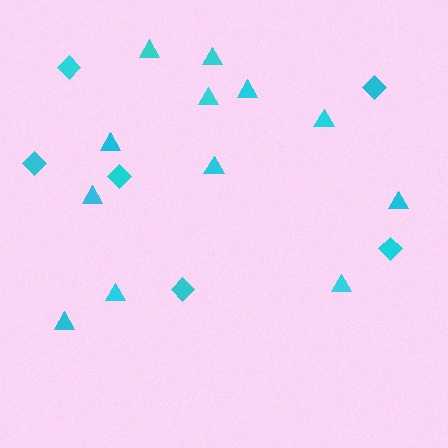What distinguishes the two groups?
There are 2 groups: one group of diamonds (6) and one group of triangles (12).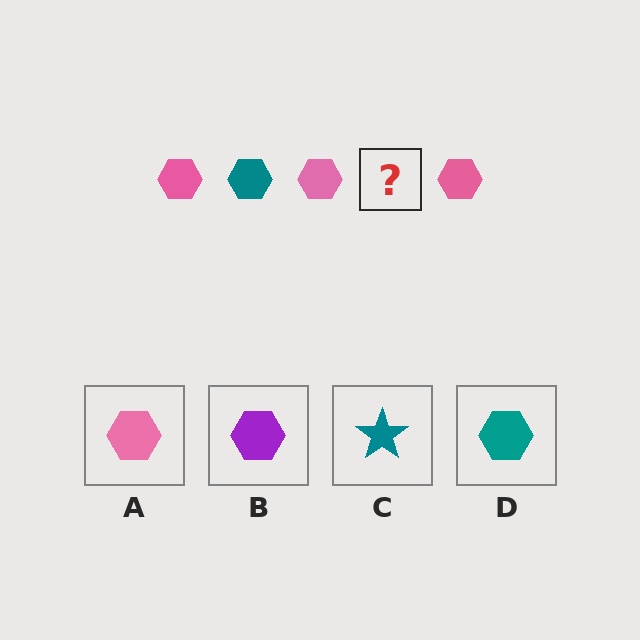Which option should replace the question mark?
Option D.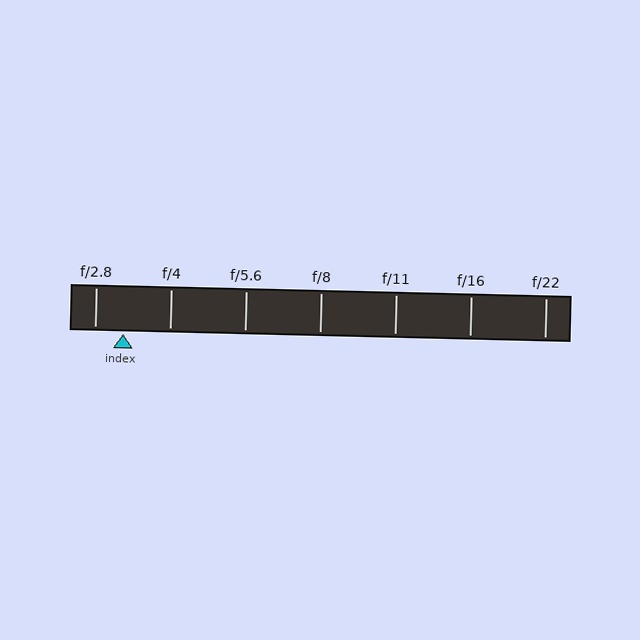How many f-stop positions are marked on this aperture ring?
There are 7 f-stop positions marked.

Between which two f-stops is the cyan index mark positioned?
The index mark is between f/2.8 and f/4.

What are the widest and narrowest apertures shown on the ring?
The widest aperture shown is f/2.8 and the narrowest is f/22.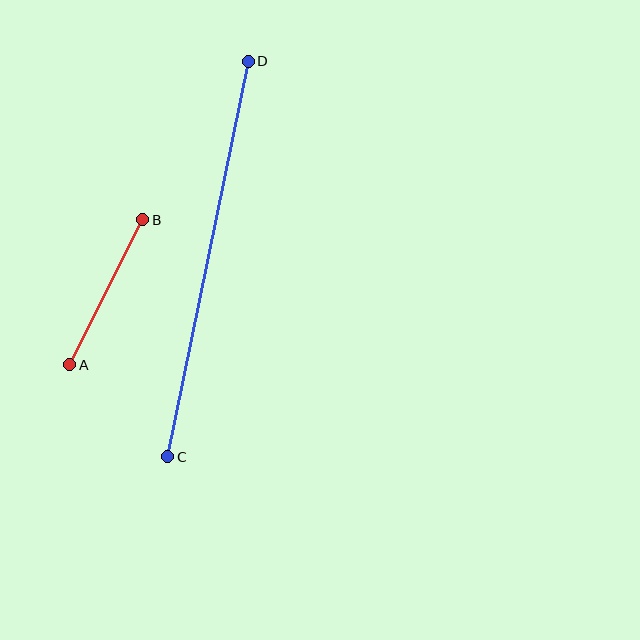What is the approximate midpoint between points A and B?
The midpoint is at approximately (106, 292) pixels.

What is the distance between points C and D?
The distance is approximately 404 pixels.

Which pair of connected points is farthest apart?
Points C and D are farthest apart.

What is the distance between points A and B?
The distance is approximately 162 pixels.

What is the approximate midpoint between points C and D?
The midpoint is at approximately (208, 259) pixels.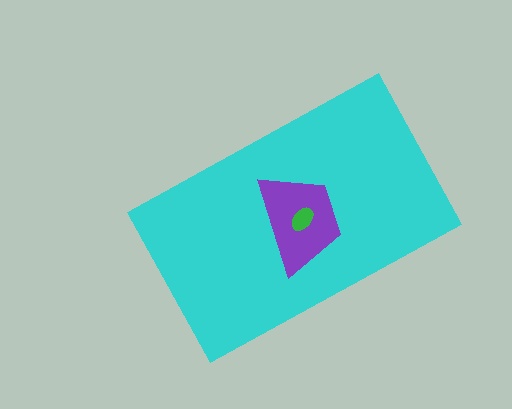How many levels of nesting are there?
3.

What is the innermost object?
The green ellipse.